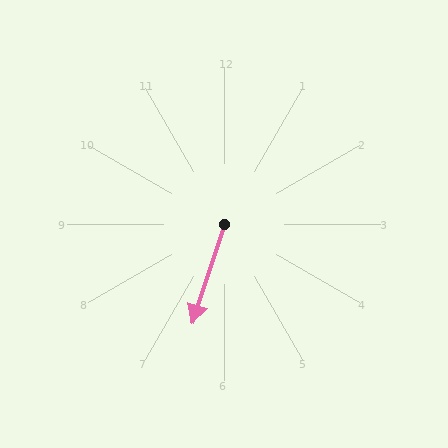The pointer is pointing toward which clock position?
Roughly 7 o'clock.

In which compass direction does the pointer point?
South.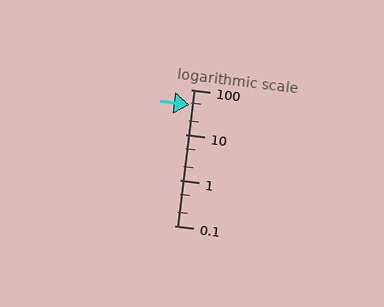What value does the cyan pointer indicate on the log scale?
The pointer indicates approximately 46.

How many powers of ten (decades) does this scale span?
The scale spans 3 decades, from 0.1 to 100.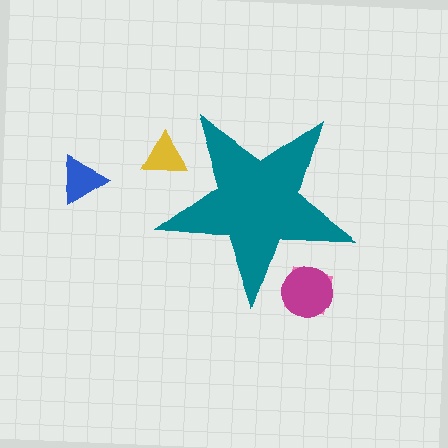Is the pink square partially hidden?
Yes, the pink square is partially hidden behind the teal star.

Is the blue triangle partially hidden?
No, the blue triangle is fully visible.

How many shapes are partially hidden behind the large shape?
3 shapes are partially hidden.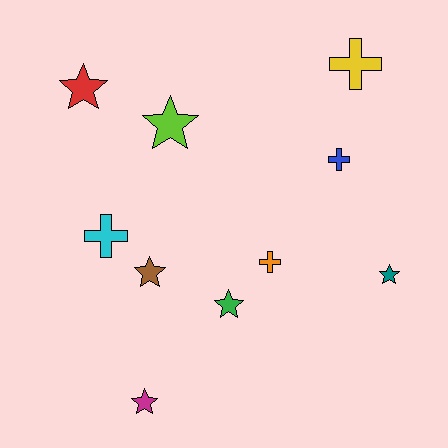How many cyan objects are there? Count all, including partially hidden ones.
There is 1 cyan object.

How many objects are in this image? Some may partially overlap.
There are 10 objects.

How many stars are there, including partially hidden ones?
There are 6 stars.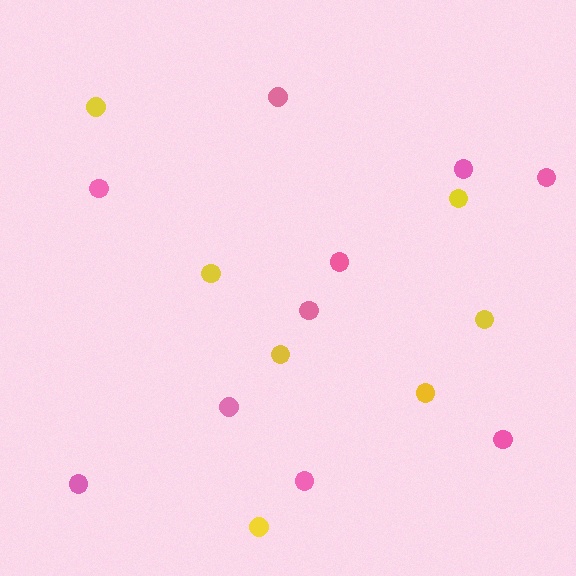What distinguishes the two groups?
There are 2 groups: one group of pink circles (10) and one group of yellow circles (7).